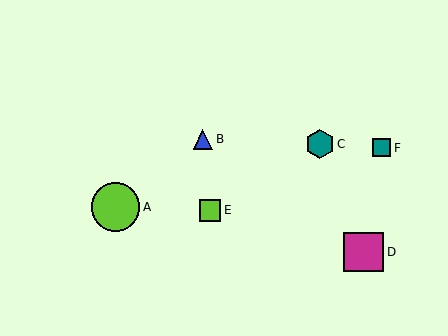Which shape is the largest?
The lime circle (labeled A) is the largest.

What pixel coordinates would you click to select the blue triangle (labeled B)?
Click at (203, 139) to select the blue triangle B.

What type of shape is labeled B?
Shape B is a blue triangle.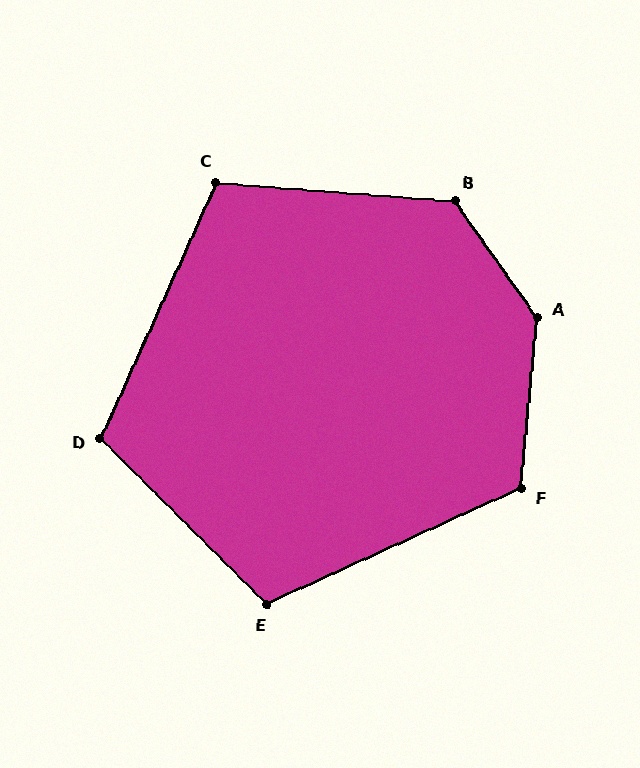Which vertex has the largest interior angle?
A, at approximately 139 degrees.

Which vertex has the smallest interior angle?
C, at approximately 110 degrees.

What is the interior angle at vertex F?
Approximately 120 degrees (obtuse).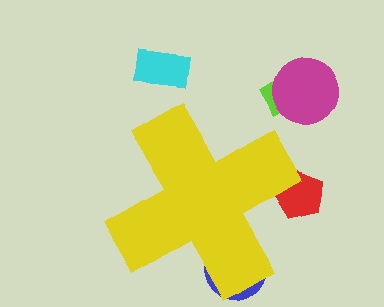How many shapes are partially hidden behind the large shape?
2 shapes are partially hidden.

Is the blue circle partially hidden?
Yes, the blue circle is partially hidden behind the yellow cross.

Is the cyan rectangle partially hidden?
No, the cyan rectangle is fully visible.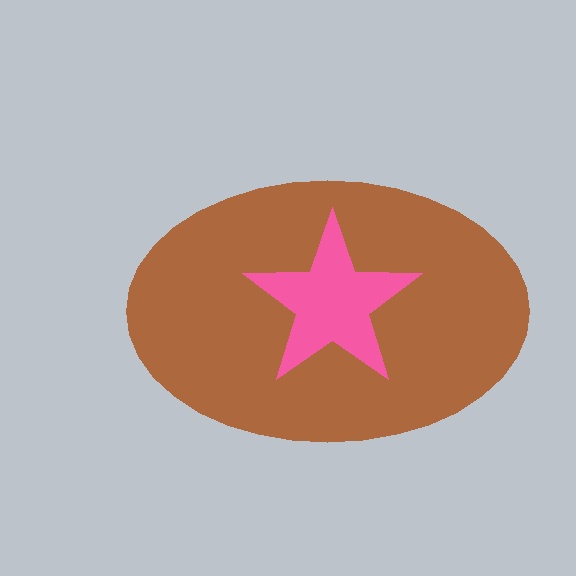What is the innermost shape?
The pink star.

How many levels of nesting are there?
2.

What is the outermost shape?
The brown ellipse.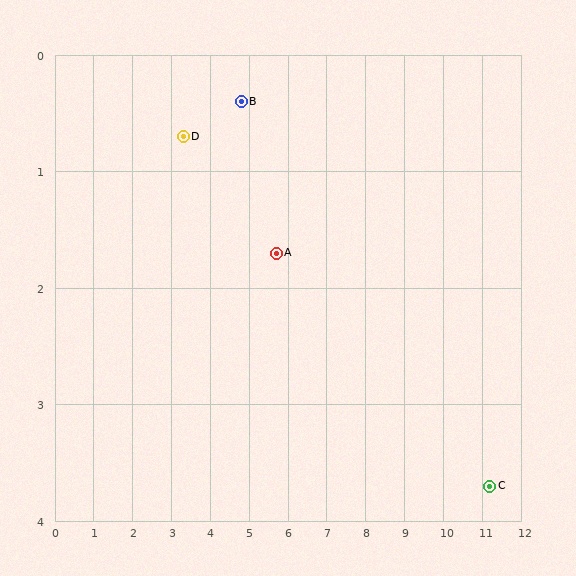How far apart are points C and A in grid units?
Points C and A are about 5.9 grid units apart.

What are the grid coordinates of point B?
Point B is at approximately (4.8, 0.4).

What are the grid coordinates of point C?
Point C is at approximately (11.2, 3.7).